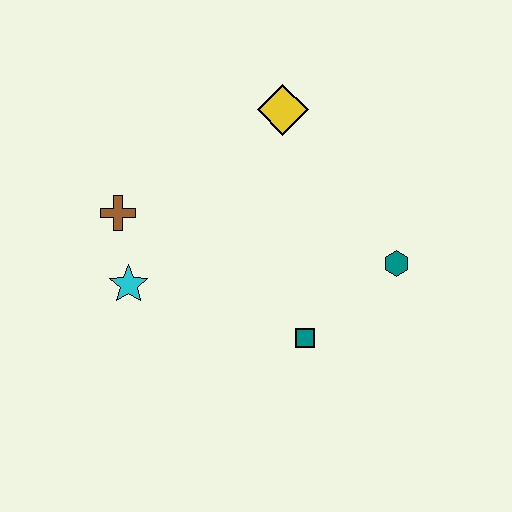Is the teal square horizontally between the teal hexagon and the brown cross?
Yes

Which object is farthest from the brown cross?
The teal hexagon is farthest from the brown cross.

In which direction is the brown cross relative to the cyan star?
The brown cross is above the cyan star.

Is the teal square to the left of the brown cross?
No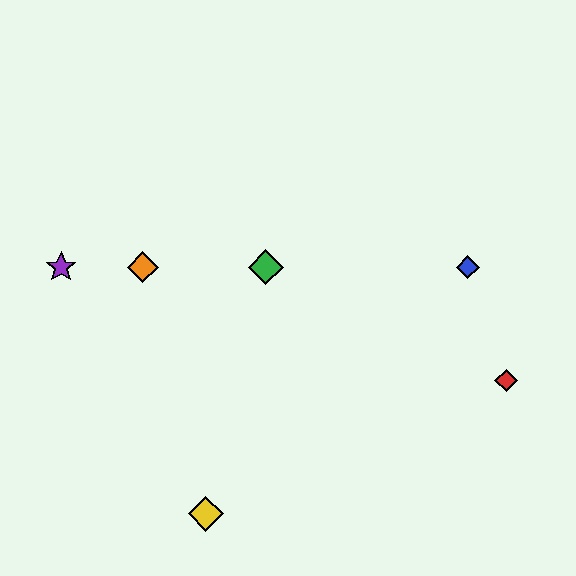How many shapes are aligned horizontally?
4 shapes (the blue diamond, the green diamond, the purple star, the orange diamond) are aligned horizontally.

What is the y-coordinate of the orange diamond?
The orange diamond is at y≈267.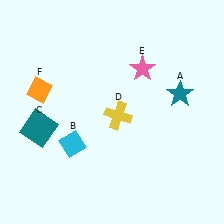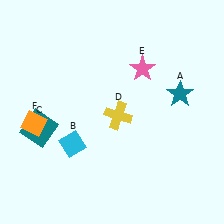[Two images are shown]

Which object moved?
The orange diamond (F) moved down.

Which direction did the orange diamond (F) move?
The orange diamond (F) moved down.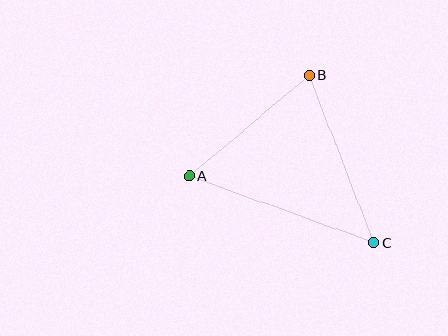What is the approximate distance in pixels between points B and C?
The distance between B and C is approximately 180 pixels.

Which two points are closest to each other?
Points A and B are closest to each other.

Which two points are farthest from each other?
Points A and C are farthest from each other.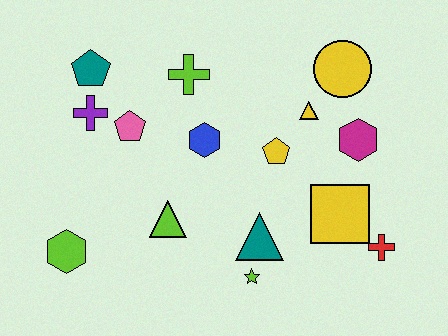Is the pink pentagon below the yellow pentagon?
No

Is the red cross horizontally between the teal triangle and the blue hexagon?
No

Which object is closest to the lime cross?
The blue hexagon is closest to the lime cross.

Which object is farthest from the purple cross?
The red cross is farthest from the purple cross.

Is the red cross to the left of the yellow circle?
No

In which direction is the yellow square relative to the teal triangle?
The yellow square is to the right of the teal triangle.